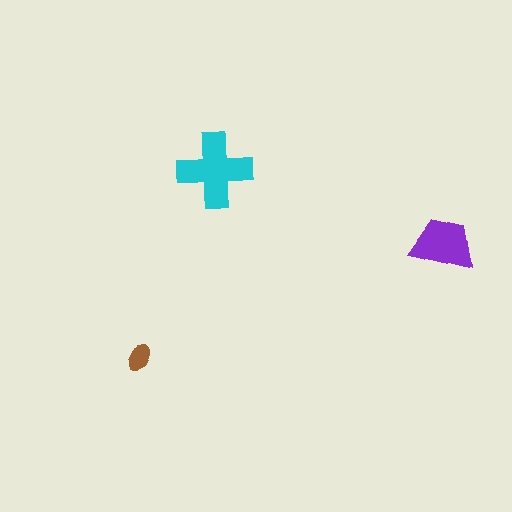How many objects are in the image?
There are 3 objects in the image.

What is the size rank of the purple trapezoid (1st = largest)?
2nd.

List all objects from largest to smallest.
The cyan cross, the purple trapezoid, the brown ellipse.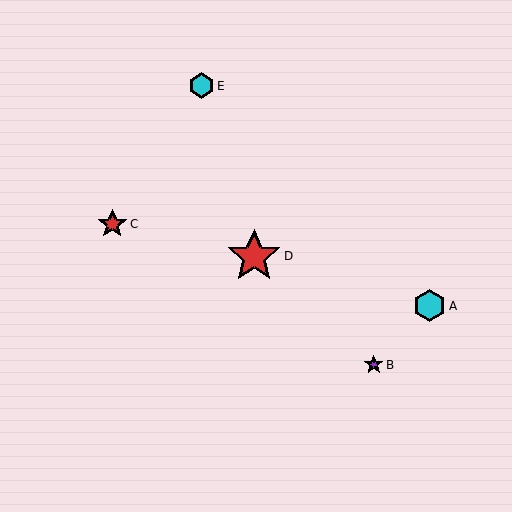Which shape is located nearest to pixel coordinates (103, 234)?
The red star (labeled C) at (112, 224) is nearest to that location.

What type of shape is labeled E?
Shape E is a cyan hexagon.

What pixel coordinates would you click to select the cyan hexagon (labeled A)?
Click at (430, 306) to select the cyan hexagon A.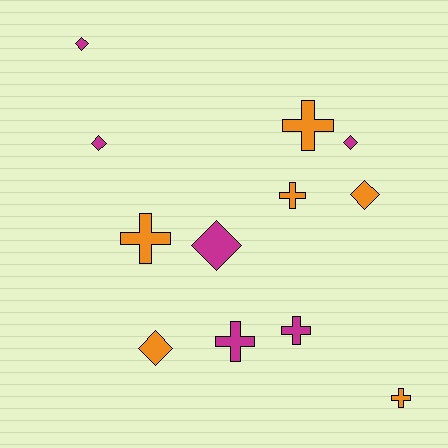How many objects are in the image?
There are 12 objects.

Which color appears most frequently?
Magenta, with 6 objects.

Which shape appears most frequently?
Diamond, with 6 objects.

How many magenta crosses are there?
There are 2 magenta crosses.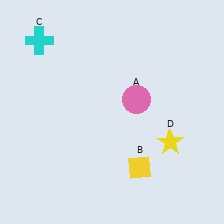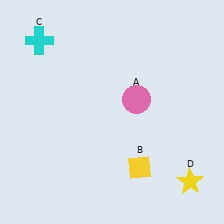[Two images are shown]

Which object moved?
The yellow star (D) moved down.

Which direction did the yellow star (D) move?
The yellow star (D) moved down.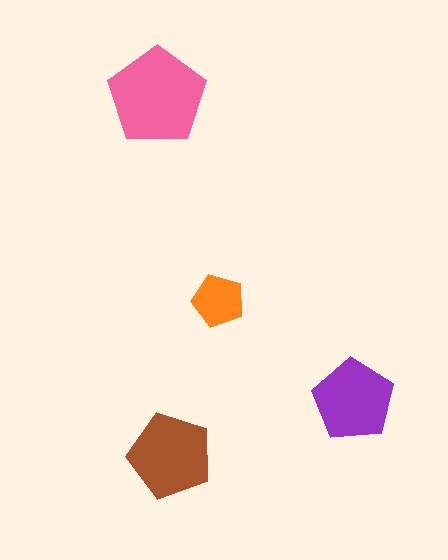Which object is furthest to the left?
The pink pentagon is leftmost.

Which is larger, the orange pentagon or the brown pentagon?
The brown one.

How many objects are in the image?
There are 4 objects in the image.